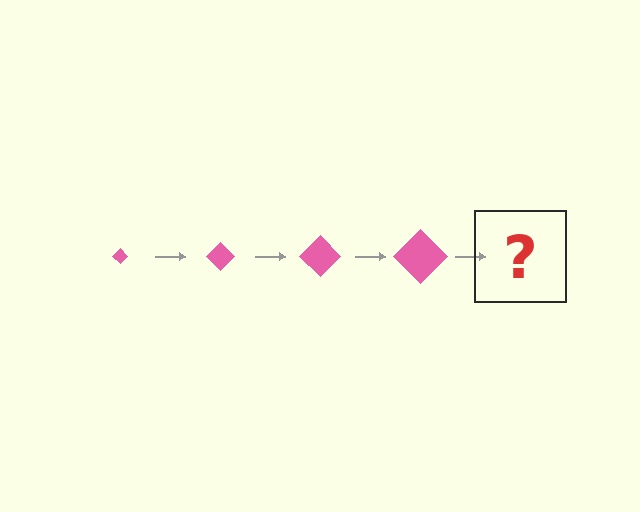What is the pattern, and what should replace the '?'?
The pattern is that the diamond gets progressively larger each step. The '?' should be a pink diamond, larger than the previous one.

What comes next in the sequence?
The next element should be a pink diamond, larger than the previous one.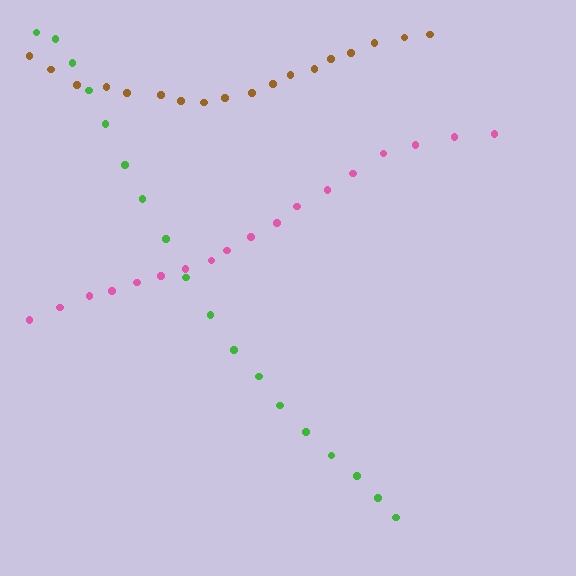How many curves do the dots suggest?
There are 3 distinct paths.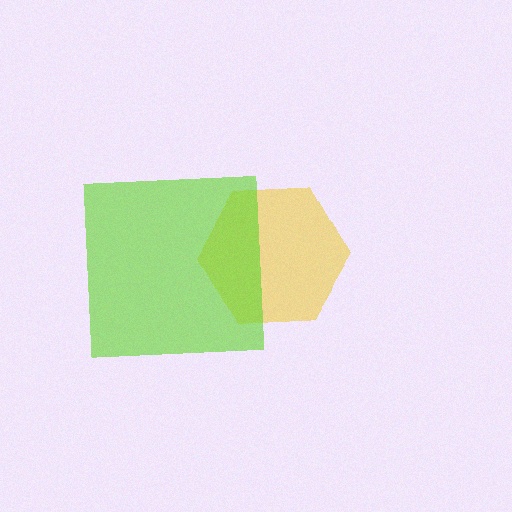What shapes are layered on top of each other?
The layered shapes are: a yellow hexagon, a lime square.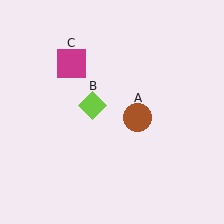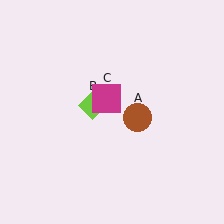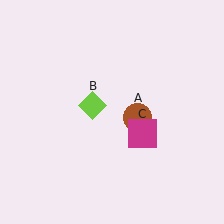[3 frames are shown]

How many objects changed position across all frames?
1 object changed position: magenta square (object C).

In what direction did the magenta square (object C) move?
The magenta square (object C) moved down and to the right.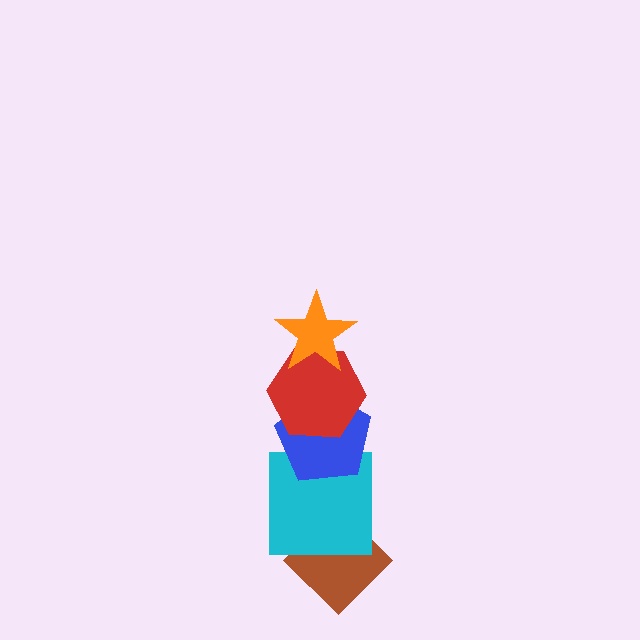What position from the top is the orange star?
The orange star is 1st from the top.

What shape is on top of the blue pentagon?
The red hexagon is on top of the blue pentagon.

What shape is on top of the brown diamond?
The cyan square is on top of the brown diamond.